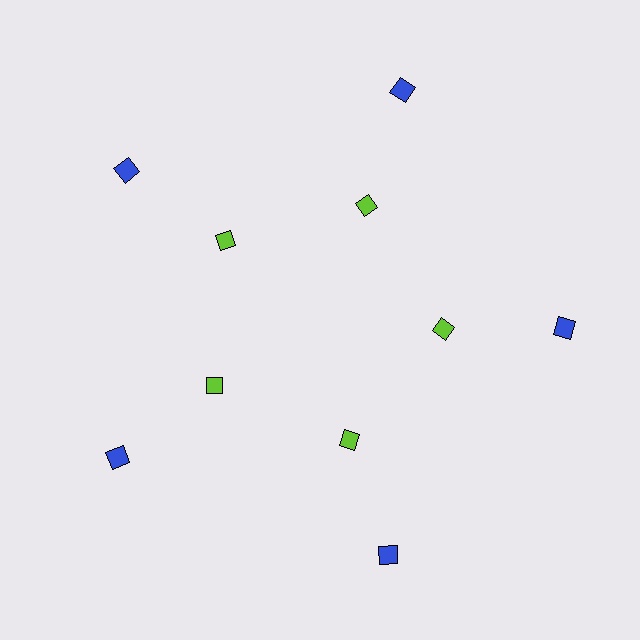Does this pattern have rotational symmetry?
Yes, this pattern has 5-fold rotational symmetry. It looks the same after rotating 72 degrees around the center.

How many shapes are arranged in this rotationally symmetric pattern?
There are 10 shapes, arranged in 5 groups of 2.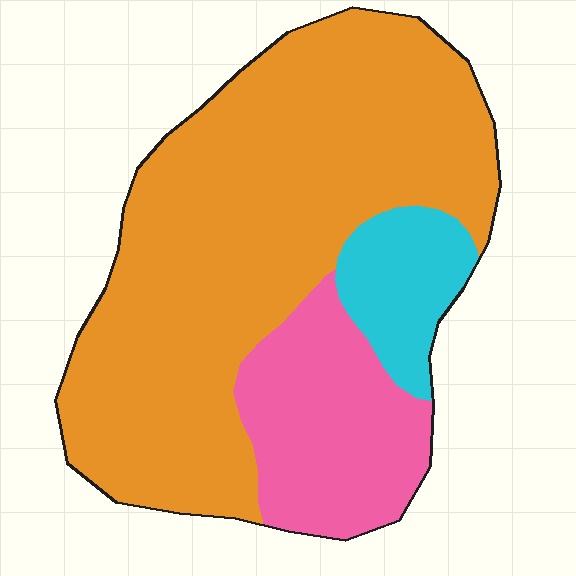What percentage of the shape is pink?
Pink covers about 20% of the shape.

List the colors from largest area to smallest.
From largest to smallest: orange, pink, cyan.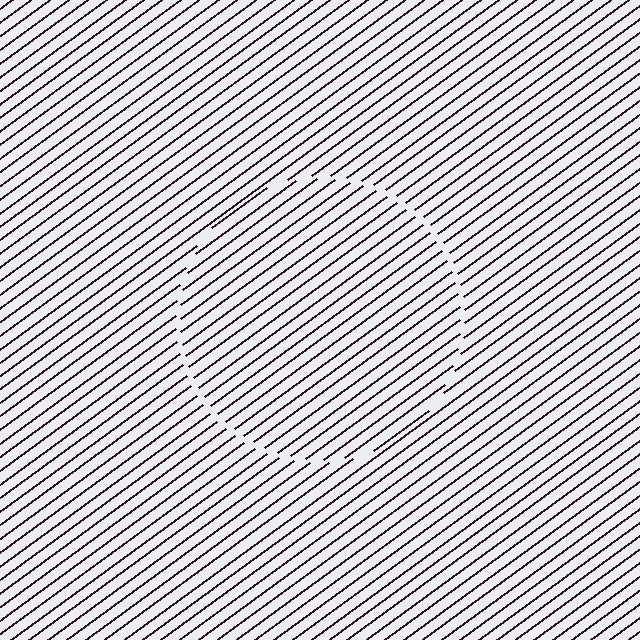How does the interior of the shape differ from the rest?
The interior of the shape contains the same grating, shifted by half a period — the contour is defined by the phase discontinuity where line-ends from the inner and outer gratings abut.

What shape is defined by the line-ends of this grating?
An illusory circle. The interior of the shape contains the same grating, shifted by half a period — the contour is defined by the phase discontinuity where line-ends from the inner and outer gratings abut.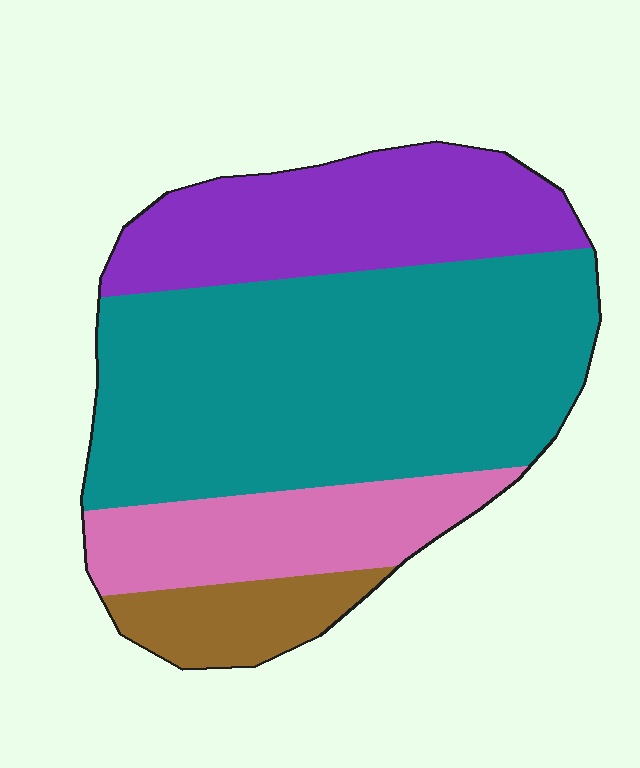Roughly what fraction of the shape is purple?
Purple covers around 25% of the shape.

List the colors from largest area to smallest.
From largest to smallest: teal, purple, pink, brown.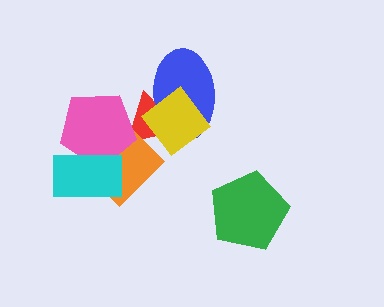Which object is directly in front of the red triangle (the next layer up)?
The orange diamond is directly in front of the red triangle.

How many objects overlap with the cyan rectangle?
2 objects overlap with the cyan rectangle.